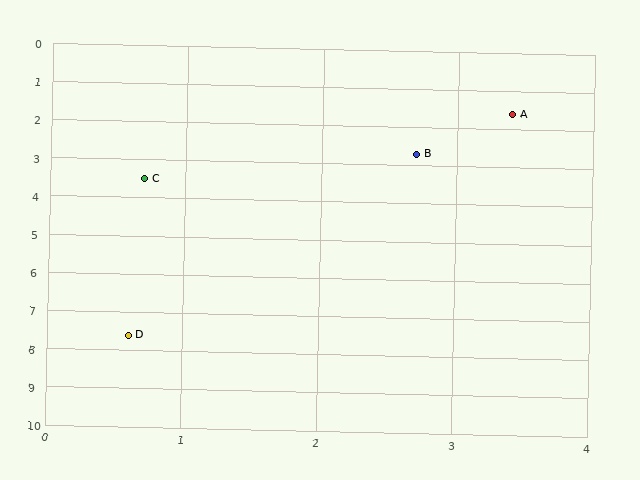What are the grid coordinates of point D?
Point D is at approximately (0.6, 7.6).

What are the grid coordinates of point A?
Point A is at approximately (3.4, 1.6).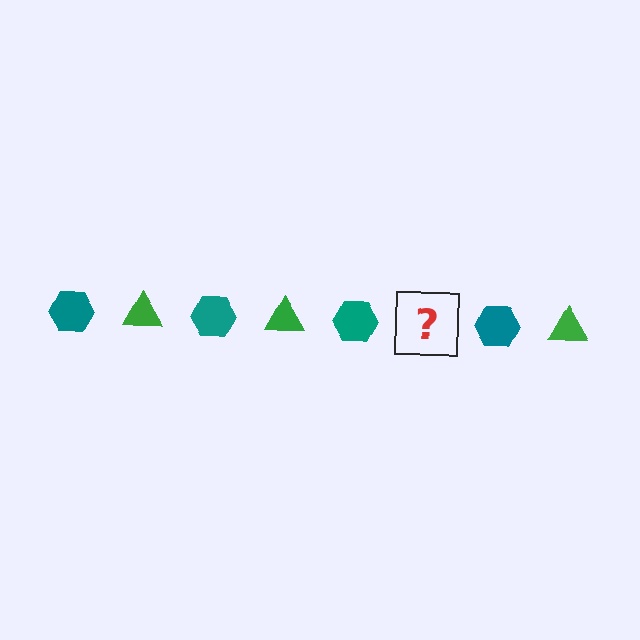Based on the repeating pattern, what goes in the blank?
The blank should be a green triangle.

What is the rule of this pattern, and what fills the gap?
The rule is that the pattern alternates between teal hexagon and green triangle. The gap should be filled with a green triangle.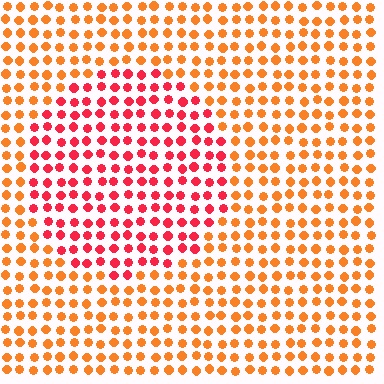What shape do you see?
I see a circle.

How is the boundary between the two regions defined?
The boundary is defined purely by a slight shift in hue (about 37 degrees). Spacing, size, and orientation are identical on both sides.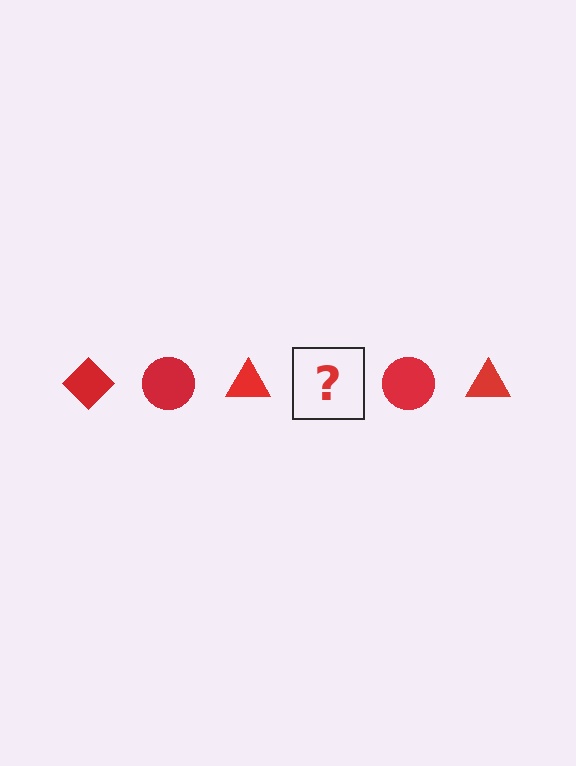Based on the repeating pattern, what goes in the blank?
The blank should be a red diamond.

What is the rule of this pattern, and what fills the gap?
The rule is that the pattern cycles through diamond, circle, triangle shapes in red. The gap should be filled with a red diamond.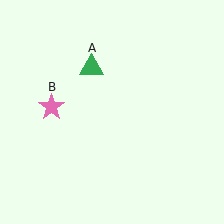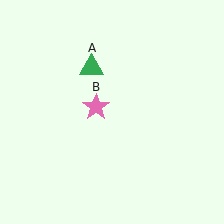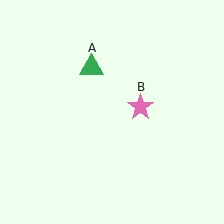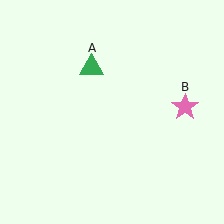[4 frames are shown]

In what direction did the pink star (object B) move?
The pink star (object B) moved right.